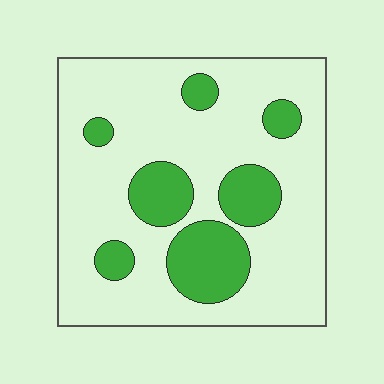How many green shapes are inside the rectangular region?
7.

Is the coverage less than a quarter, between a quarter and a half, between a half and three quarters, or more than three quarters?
Less than a quarter.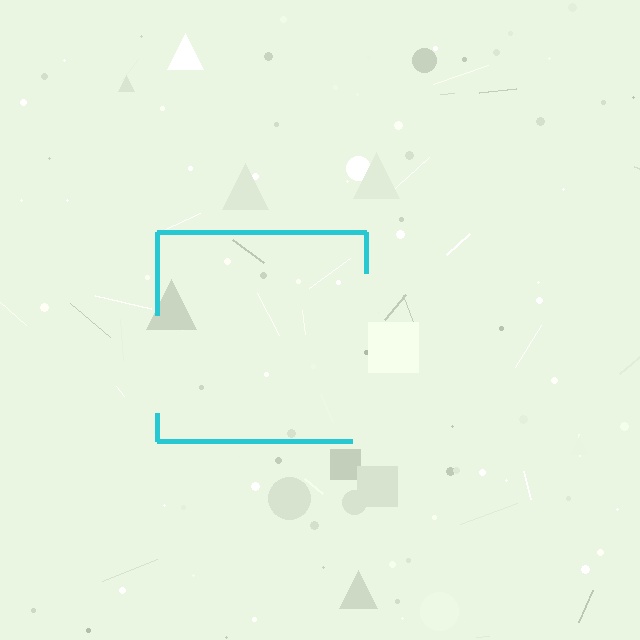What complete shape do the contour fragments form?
The contour fragments form a square.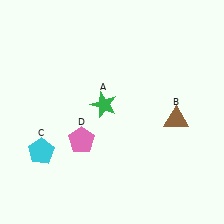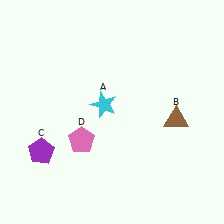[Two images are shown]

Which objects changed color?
A changed from green to cyan. C changed from cyan to purple.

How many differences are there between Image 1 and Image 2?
There are 2 differences between the two images.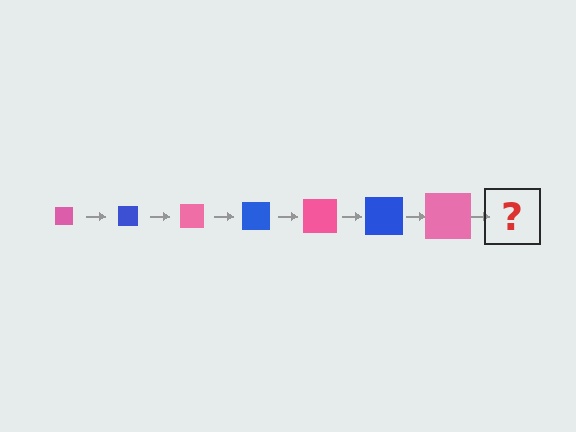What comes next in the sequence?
The next element should be a blue square, larger than the previous one.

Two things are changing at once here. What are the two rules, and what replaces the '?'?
The two rules are that the square grows larger each step and the color cycles through pink and blue. The '?' should be a blue square, larger than the previous one.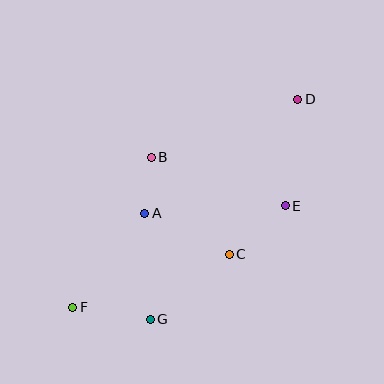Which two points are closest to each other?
Points A and B are closest to each other.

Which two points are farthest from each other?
Points D and F are farthest from each other.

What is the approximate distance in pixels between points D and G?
The distance between D and G is approximately 265 pixels.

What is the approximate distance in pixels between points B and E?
The distance between B and E is approximately 142 pixels.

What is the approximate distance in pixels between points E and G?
The distance between E and G is approximately 176 pixels.